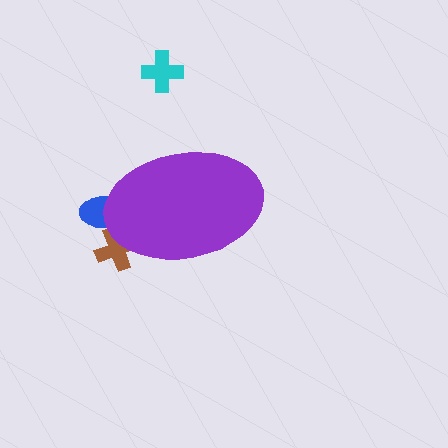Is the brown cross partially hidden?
Yes, the brown cross is partially hidden behind the purple ellipse.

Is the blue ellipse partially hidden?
Yes, the blue ellipse is partially hidden behind the purple ellipse.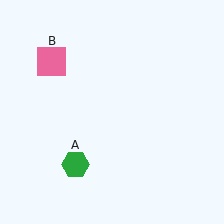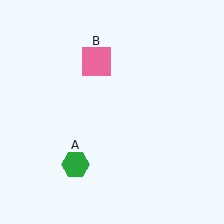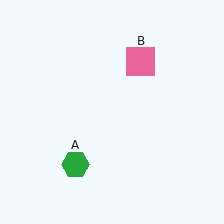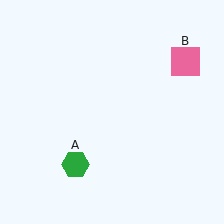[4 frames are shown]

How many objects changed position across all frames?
1 object changed position: pink square (object B).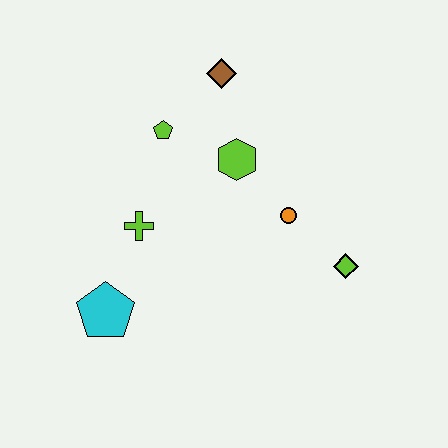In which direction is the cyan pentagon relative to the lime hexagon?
The cyan pentagon is below the lime hexagon.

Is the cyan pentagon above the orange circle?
No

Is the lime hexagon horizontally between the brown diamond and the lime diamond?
Yes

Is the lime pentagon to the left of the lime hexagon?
Yes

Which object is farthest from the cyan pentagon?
The brown diamond is farthest from the cyan pentagon.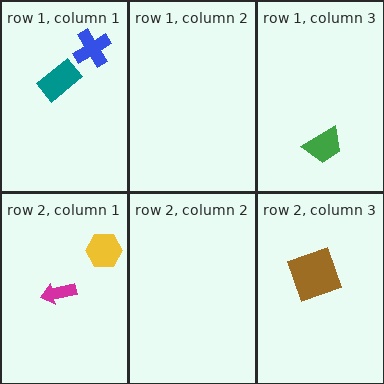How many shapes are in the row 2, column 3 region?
1.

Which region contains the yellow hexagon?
The row 2, column 1 region.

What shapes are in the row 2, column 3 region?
The brown square.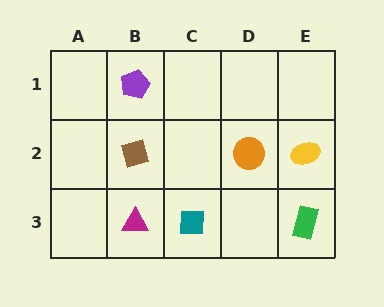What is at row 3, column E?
A green rectangle.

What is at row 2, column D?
An orange circle.